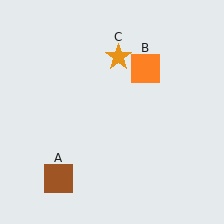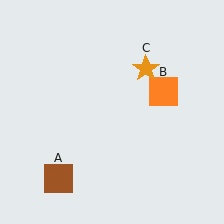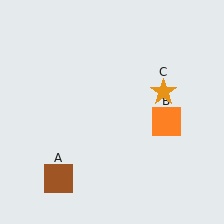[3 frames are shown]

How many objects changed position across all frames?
2 objects changed position: orange square (object B), orange star (object C).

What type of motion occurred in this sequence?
The orange square (object B), orange star (object C) rotated clockwise around the center of the scene.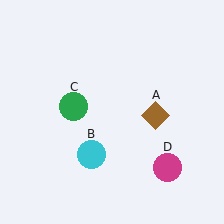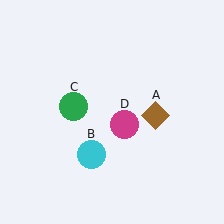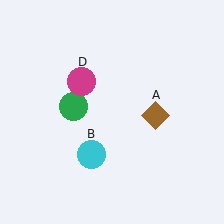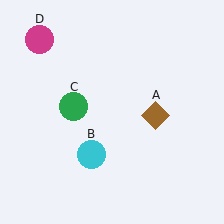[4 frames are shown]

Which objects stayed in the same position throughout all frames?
Brown diamond (object A) and cyan circle (object B) and green circle (object C) remained stationary.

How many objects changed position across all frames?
1 object changed position: magenta circle (object D).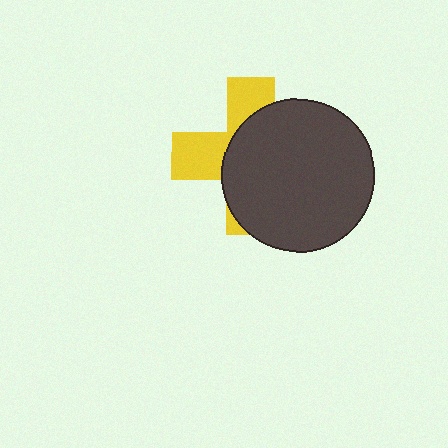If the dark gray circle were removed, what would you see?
You would see the complete yellow cross.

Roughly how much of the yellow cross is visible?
A small part of it is visible (roughly 37%).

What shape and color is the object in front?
The object in front is a dark gray circle.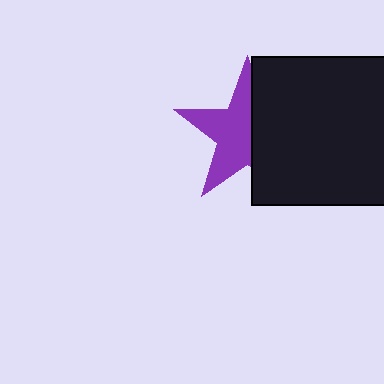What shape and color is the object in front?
The object in front is a black rectangle.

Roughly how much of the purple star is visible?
About half of it is visible (roughly 57%).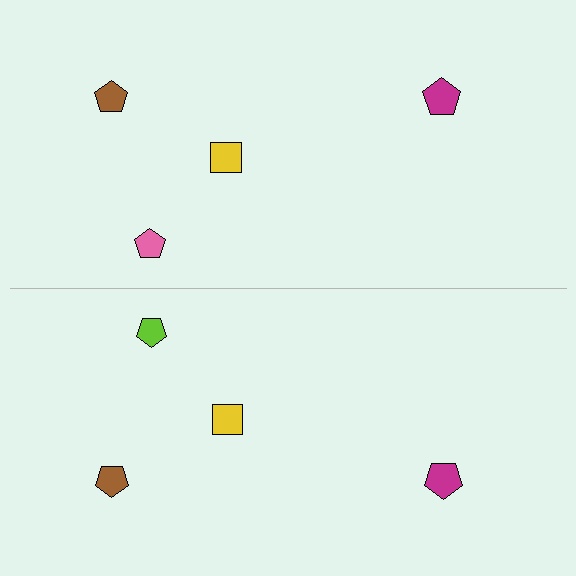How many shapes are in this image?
There are 8 shapes in this image.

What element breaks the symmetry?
The lime pentagon on the bottom side breaks the symmetry — its mirror counterpart is pink.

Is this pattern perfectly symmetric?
No, the pattern is not perfectly symmetric. The lime pentagon on the bottom side breaks the symmetry — its mirror counterpart is pink.